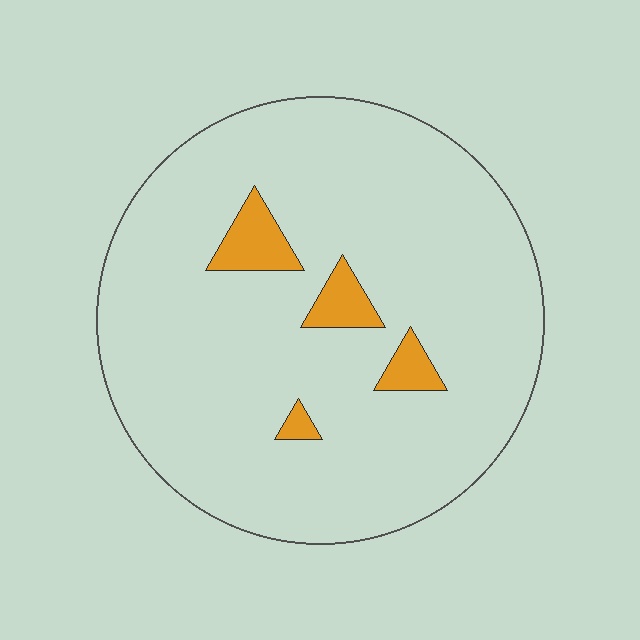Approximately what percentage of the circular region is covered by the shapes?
Approximately 5%.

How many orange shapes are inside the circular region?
4.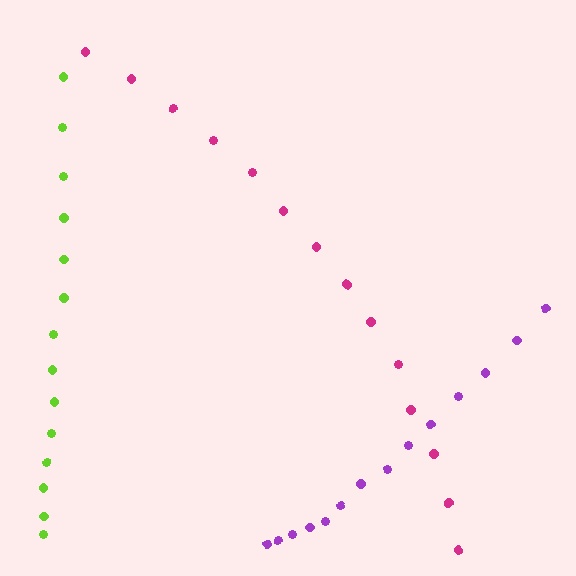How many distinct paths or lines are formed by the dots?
There are 3 distinct paths.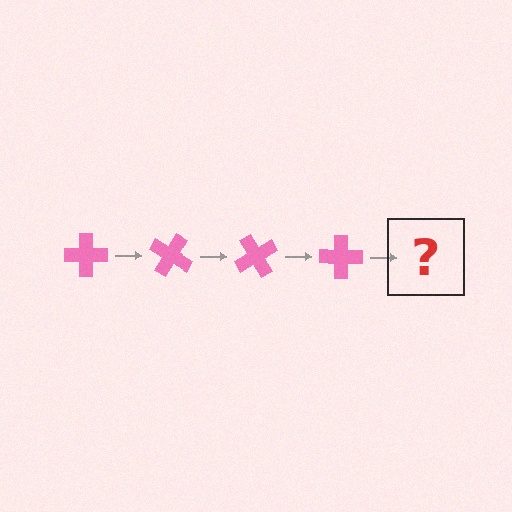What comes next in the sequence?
The next element should be a pink cross rotated 120 degrees.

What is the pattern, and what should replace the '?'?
The pattern is that the cross rotates 30 degrees each step. The '?' should be a pink cross rotated 120 degrees.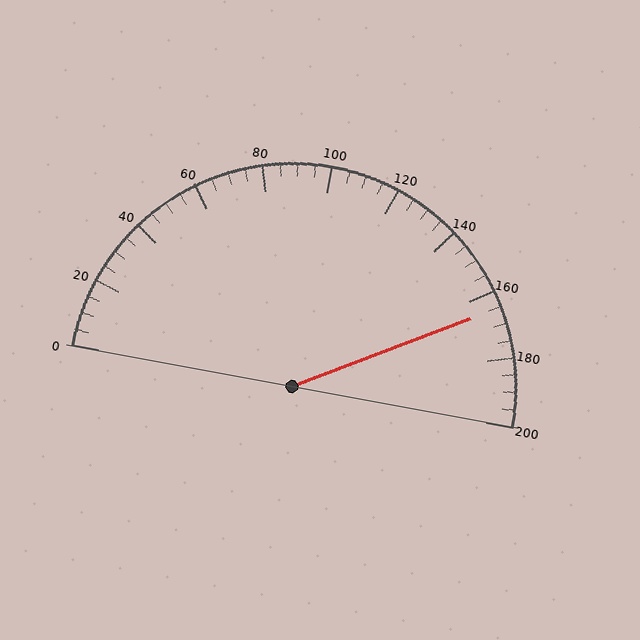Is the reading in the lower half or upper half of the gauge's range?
The reading is in the upper half of the range (0 to 200).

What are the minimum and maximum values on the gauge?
The gauge ranges from 0 to 200.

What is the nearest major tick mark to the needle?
The nearest major tick mark is 160.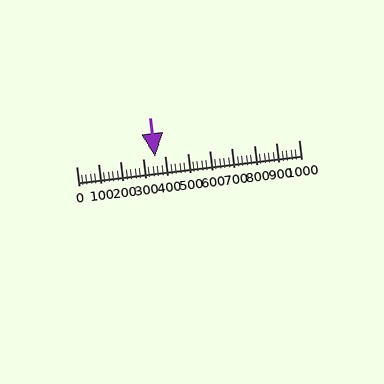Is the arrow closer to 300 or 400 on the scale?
The arrow is closer to 400.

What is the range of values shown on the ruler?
The ruler shows values from 0 to 1000.